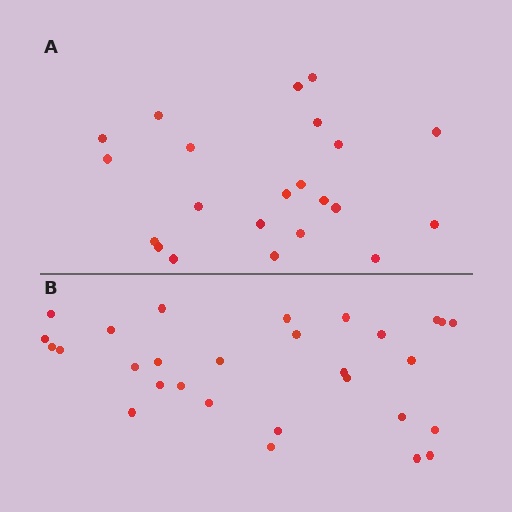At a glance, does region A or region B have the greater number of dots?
Region B (the bottom region) has more dots.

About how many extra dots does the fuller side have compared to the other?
Region B has roughly 8 or so more dots than region A.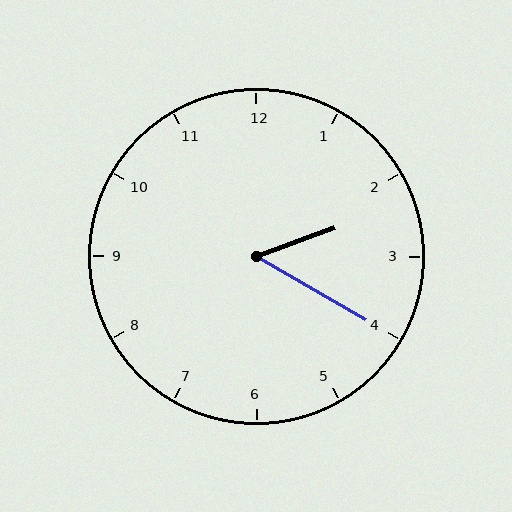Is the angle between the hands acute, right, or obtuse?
It is acute.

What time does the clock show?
2:20.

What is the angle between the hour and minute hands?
Approximately 50 degrees.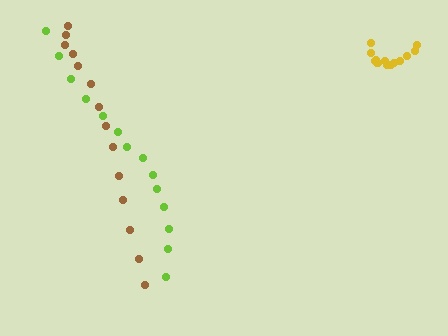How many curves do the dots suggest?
There are 3 distinct paths.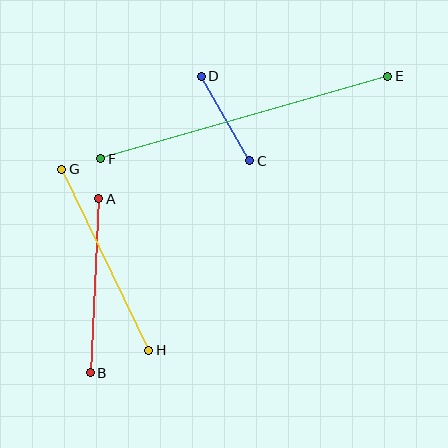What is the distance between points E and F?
The distance is approximately 298 pixels.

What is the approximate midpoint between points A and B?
The midpoint is at approximately (94, 286) pixels.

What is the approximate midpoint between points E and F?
The midpoint is at approximately (244, 117) pixels.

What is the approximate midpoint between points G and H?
The midpoint is at approximately (105, 260) pixels.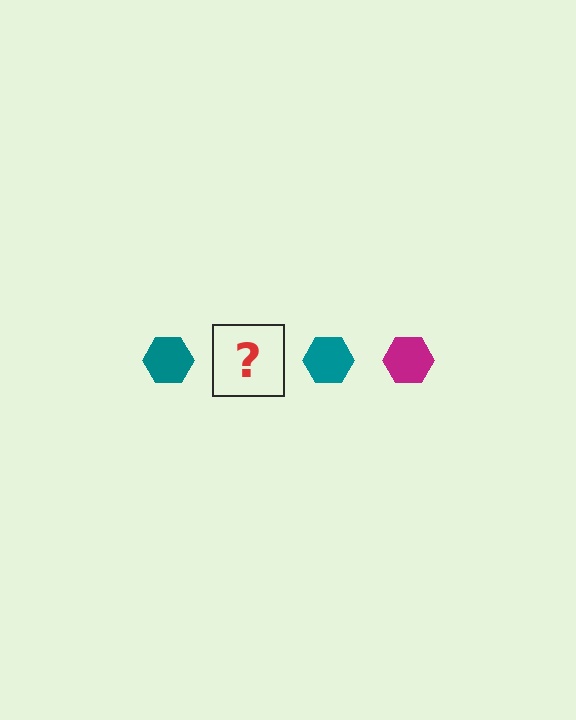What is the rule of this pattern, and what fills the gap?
The rule is that the pattern cycles through teal, magenta hexagons. The gap should be filled with a magenta hexagon.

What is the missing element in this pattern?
The missing element is a magenta hexagon.